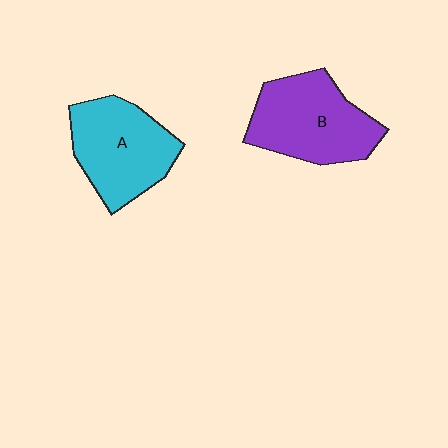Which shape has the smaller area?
Shape A (cyan).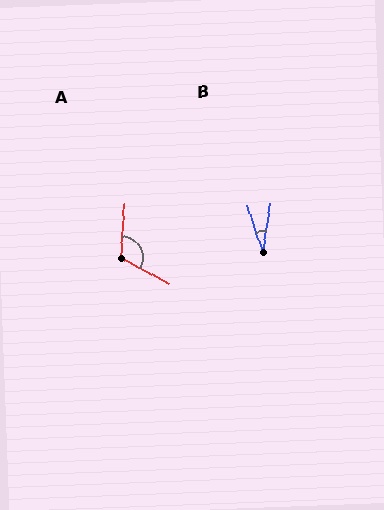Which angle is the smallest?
B, at approximately 27 degrees.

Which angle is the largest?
A, at approximately 114 degrees.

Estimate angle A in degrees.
Approximately 114 degrees.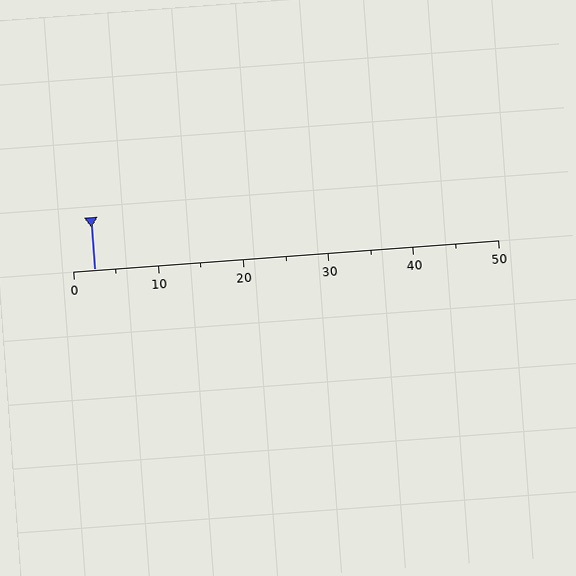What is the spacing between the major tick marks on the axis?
The major ticks are spaced 10 apart.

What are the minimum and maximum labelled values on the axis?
The axis runs from 0 to 50.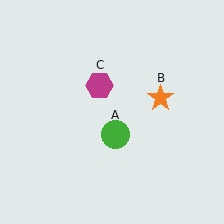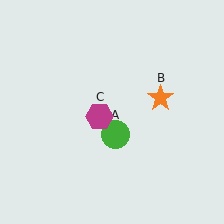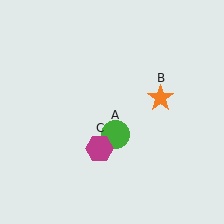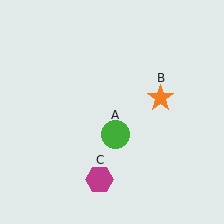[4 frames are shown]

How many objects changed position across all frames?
1 object changed position: magenta hexagon (object C).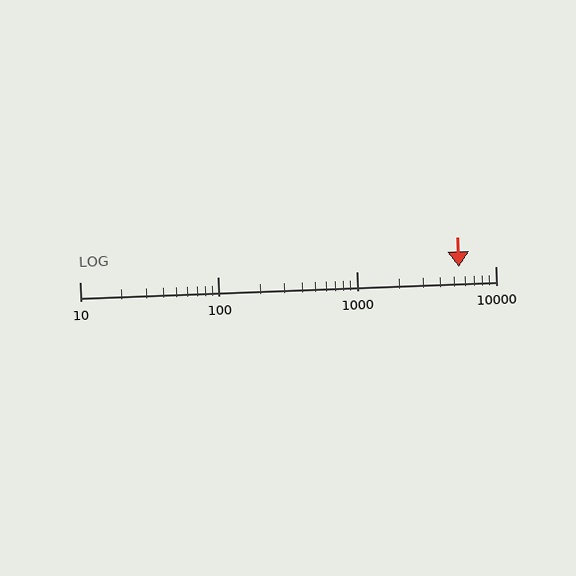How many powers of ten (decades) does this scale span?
The scale spans 3 decades, from 10 to 10000.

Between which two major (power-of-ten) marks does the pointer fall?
The pointer is between 1000 and 10000.